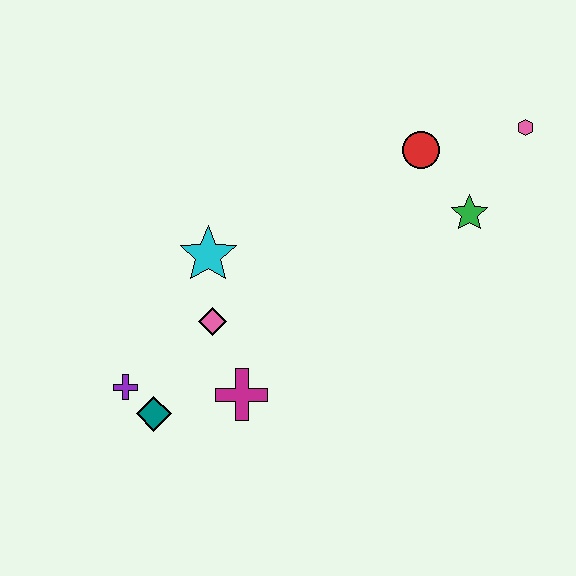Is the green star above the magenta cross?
Yes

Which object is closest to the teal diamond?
The purple cross is closest to the teal diamond.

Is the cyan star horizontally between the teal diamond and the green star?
Yes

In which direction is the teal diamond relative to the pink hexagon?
The teal diamond is to the left of the pink hexagon.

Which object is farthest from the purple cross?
The pink hexagon is farthest from the purple cross.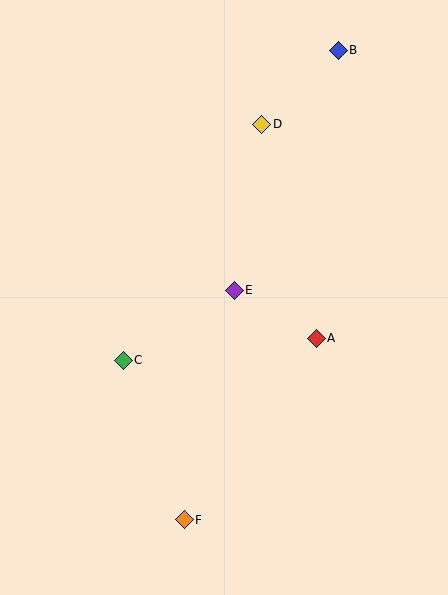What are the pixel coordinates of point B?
Point B is at (338, 51).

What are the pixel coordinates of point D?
Point D is at (262, 124).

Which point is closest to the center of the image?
Point E at (234, 290) is closest to the center.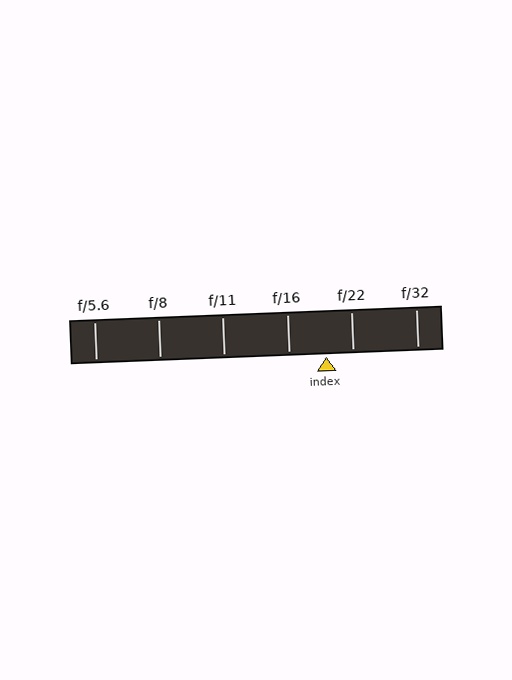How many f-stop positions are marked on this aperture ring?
There are 6 f-stop positions marked.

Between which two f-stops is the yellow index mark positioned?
The index mark is between f/16 and f/22.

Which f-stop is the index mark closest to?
The index mark is closest to f/22.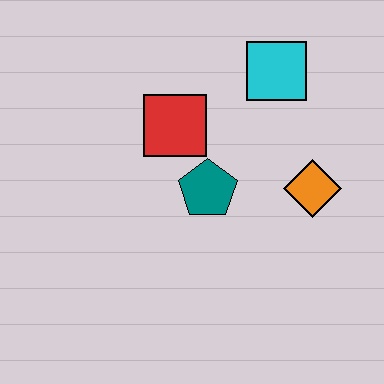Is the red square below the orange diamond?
No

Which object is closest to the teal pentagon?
The red square is closest to the teal pentagon.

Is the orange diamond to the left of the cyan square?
No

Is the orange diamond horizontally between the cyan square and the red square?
No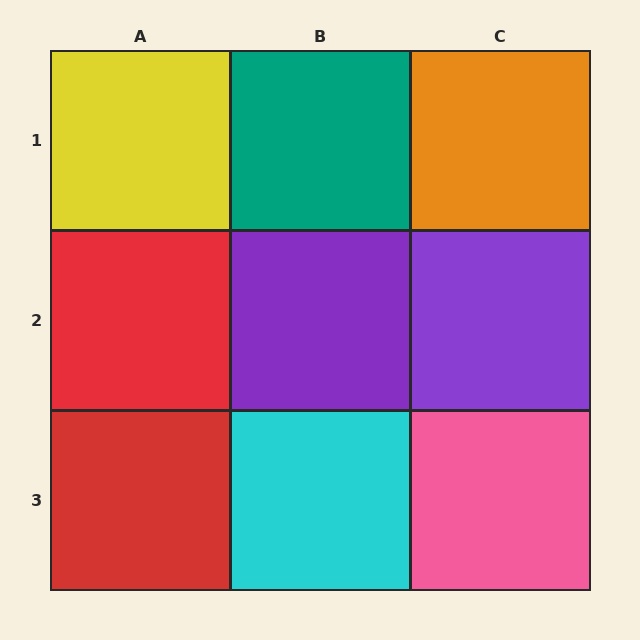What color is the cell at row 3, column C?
Pink.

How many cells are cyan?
1 cell is cyan.